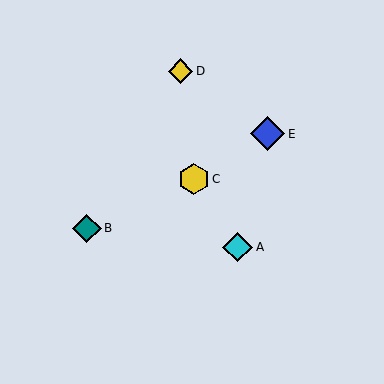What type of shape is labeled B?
Shape B is a teal diamond.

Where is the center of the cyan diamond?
The center of the cyan diamond is at (238, 247).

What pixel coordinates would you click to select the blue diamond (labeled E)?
Click at (268, 134) to select the blue diamond E.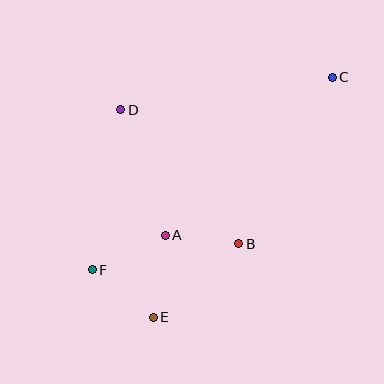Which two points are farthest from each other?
Points C and F are farthest from each other.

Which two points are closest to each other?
Points A and B are closest to each other.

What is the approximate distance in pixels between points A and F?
The distance between A and F is approximately 81 pixels.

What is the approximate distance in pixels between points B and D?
The distance between B and D is approximately 179 pixels.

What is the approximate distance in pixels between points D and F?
The distance between D and F is approximately 162 pixels.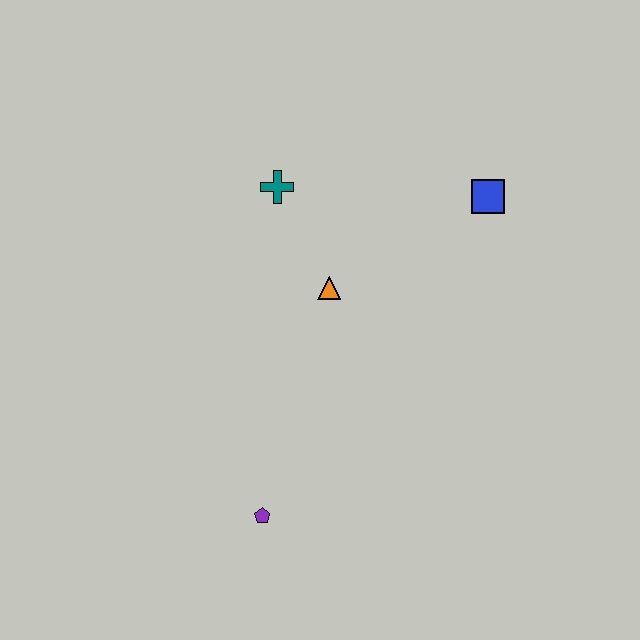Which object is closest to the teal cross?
The orange triangle is closest to the teal cross.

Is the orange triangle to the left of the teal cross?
No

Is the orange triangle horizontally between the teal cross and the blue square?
Yes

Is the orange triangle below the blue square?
Yes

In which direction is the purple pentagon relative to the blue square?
The purple pentagon is below the blue square.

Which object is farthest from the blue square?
The purple pentagon is farthest from the blue square.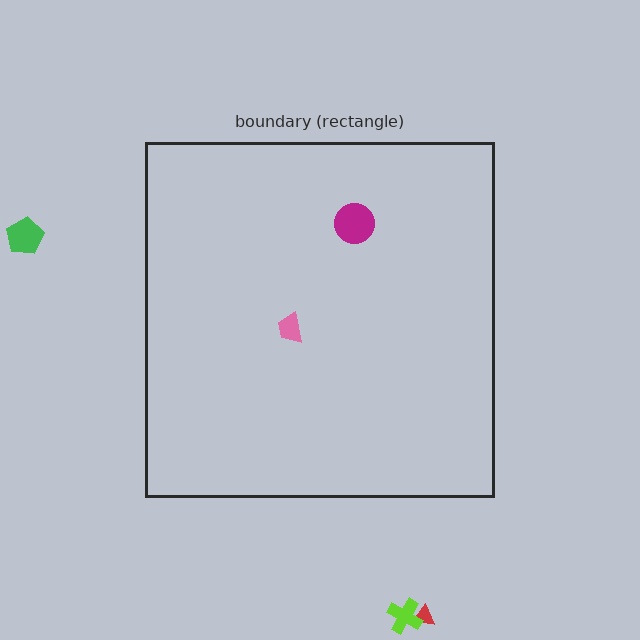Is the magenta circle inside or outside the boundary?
Inside.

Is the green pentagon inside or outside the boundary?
Outside.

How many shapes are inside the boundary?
2 inside, 3 outside.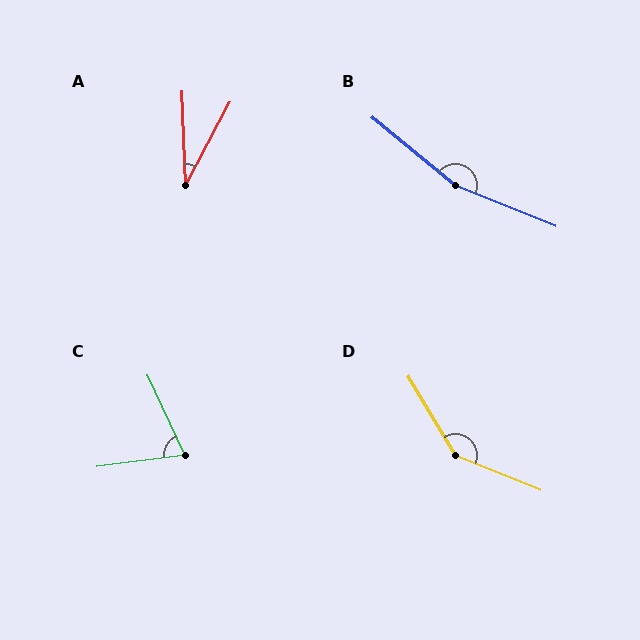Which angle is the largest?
B, at approximately 163 degrees.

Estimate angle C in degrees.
Approximately 72 degrees.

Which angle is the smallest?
A, at approximately 30 degrees.